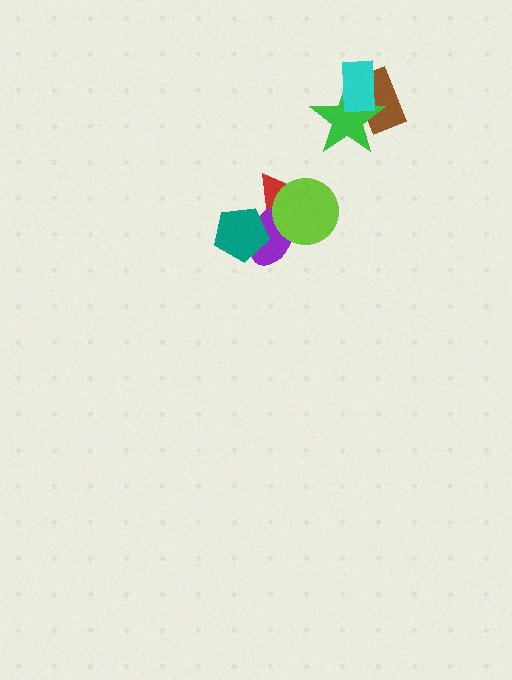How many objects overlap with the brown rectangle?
2 objects overlap with the brown rectangle.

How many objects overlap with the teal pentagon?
2 objects overlap with the teal pentagon.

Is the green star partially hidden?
Yes, it is partially covered by another shape.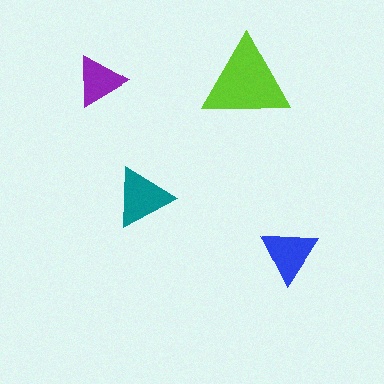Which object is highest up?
The purple triangle is topmost.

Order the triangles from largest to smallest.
the lime one, the teal one, the blue one, the purple one.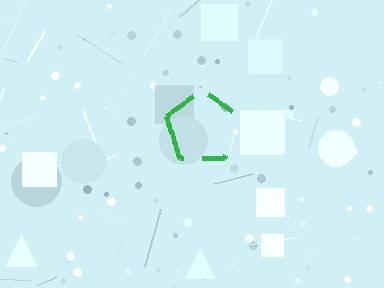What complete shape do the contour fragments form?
The contour fragments form a pentagon.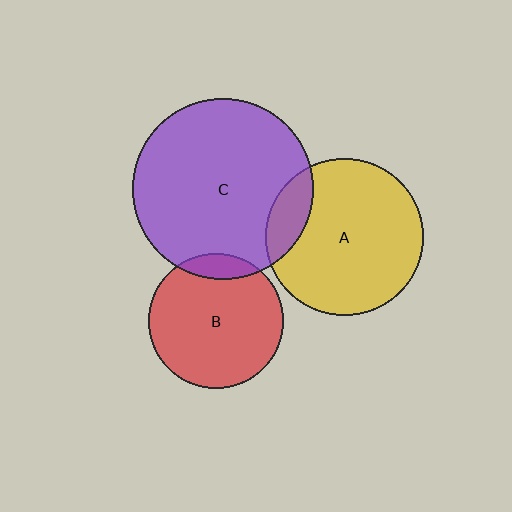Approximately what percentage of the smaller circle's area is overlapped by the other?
Approximately 10%.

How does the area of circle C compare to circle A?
Approximately 1.3 times.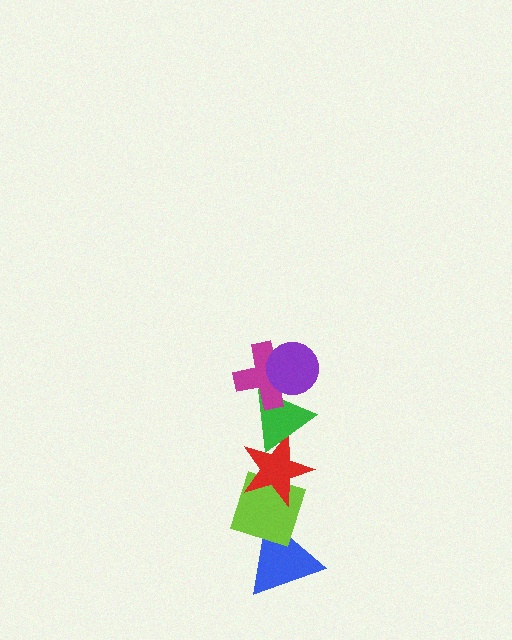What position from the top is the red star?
The red star is 4th from the top.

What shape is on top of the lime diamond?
The red star is on top of the lime diamond.